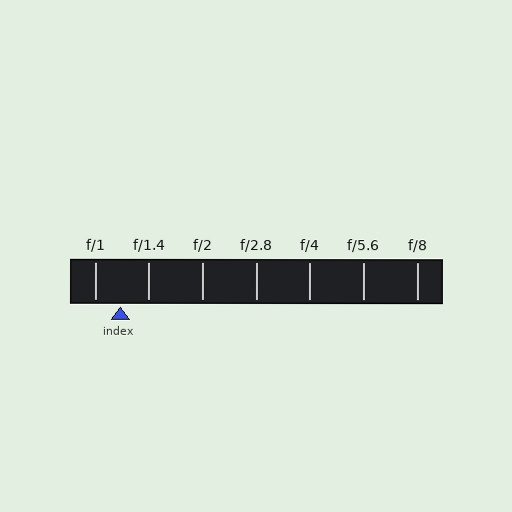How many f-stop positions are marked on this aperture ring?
There are 7 f-stop positions marked.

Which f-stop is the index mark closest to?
The index mark is closest to f/1.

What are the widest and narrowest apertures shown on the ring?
The widest aperture shown is f/1 and the narrowest is f/8.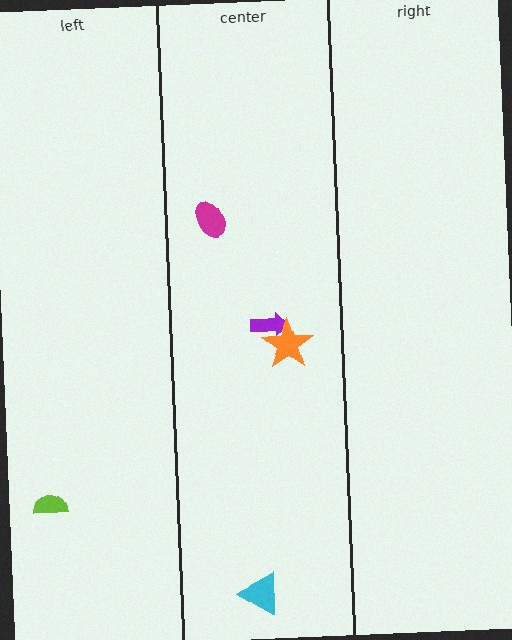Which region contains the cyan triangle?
The center region.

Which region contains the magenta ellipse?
The center region.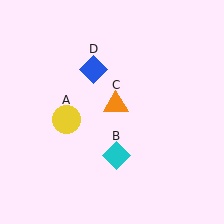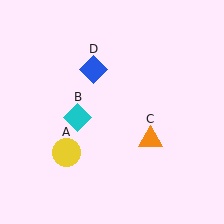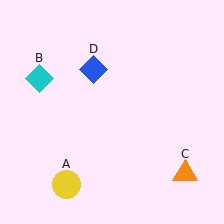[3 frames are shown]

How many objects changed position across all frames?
3 objects changed position: yellow circle (object A), cyan diamond (object B), orange triangle (object C).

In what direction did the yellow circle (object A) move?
The yellow circle (object A) moved down.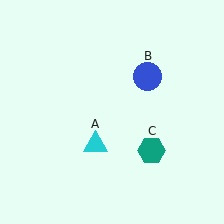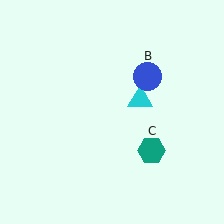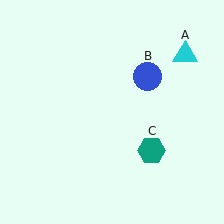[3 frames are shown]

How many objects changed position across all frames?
1 object changed position: cyan triangle (object A).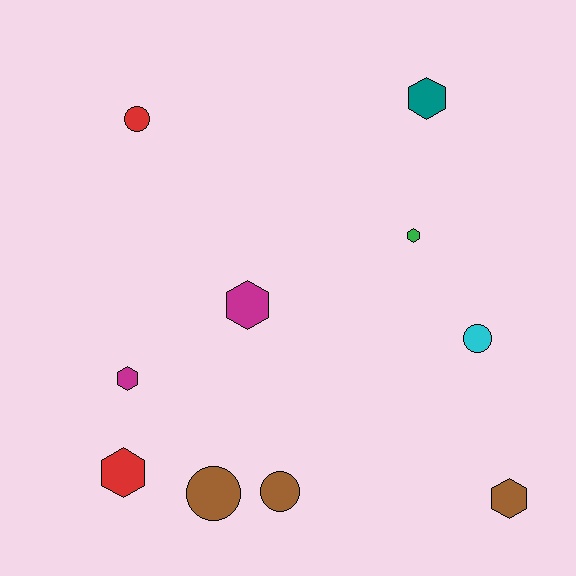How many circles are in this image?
There are 4 circles.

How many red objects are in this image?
There are 2 red objects.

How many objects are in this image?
There are 10 objects.